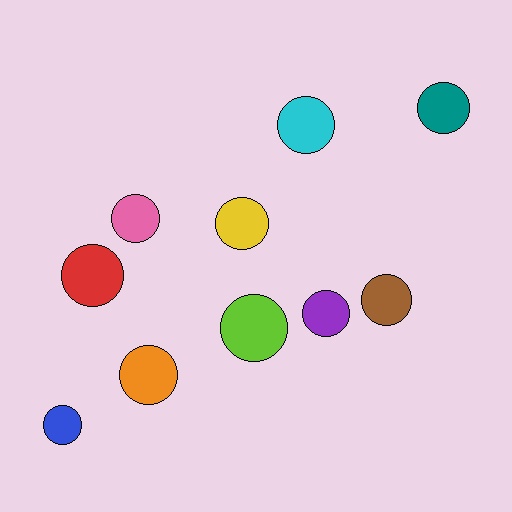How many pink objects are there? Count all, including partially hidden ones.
There is 1 pink object.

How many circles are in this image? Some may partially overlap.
There are 10 circles.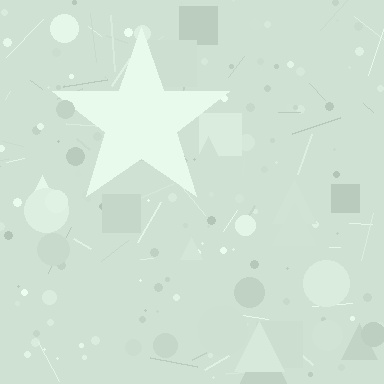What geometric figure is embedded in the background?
A star is embedded in the background.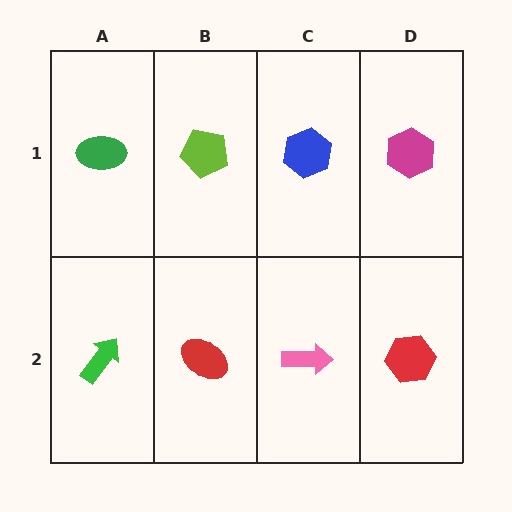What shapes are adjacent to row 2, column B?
A lime pentagon (row 1, column B), a green arrow (row 2, column A), a pink arrow (row 2, column C).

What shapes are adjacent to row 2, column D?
A magenta hexagon (row 1, column D), a pink arrow (row 2, column C).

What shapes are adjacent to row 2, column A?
A green ellipse (row 1, column A), a red ellipse (row 2, column B).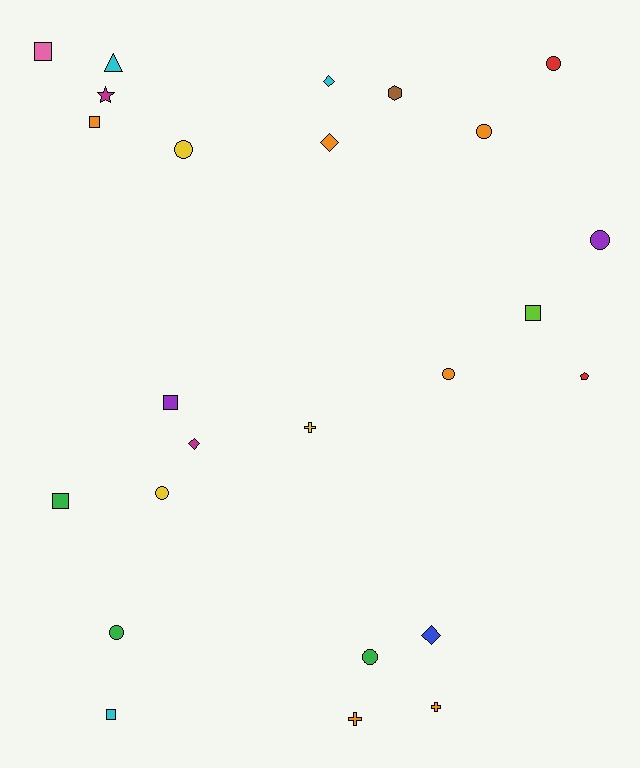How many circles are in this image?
There are 8 circles.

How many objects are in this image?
There are 25 objects.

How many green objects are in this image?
There are 3 green objects.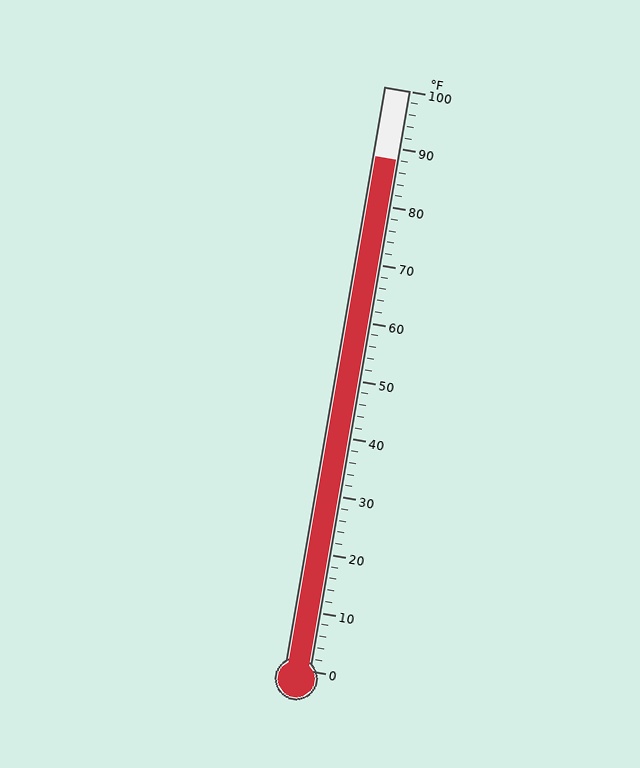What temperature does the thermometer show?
The thermometer shows approximately 88°F.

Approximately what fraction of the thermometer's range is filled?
The thermometer is filled to approximately 90% of its range.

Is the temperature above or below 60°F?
The temperature is above 60°F.